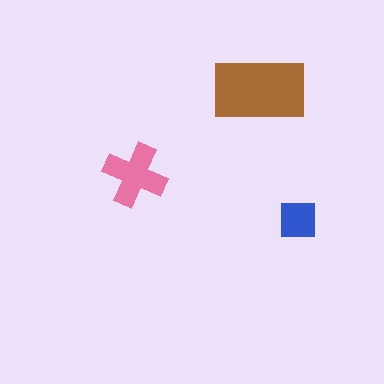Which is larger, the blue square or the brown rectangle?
The brown rectangle.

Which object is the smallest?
The blue square.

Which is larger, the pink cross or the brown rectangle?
The brown rectangle.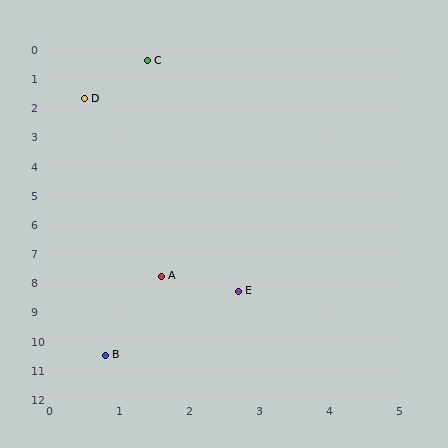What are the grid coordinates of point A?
Point A is at approximately (1.6, 7.8).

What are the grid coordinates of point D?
Point D is at approximately (0.5, 1.7).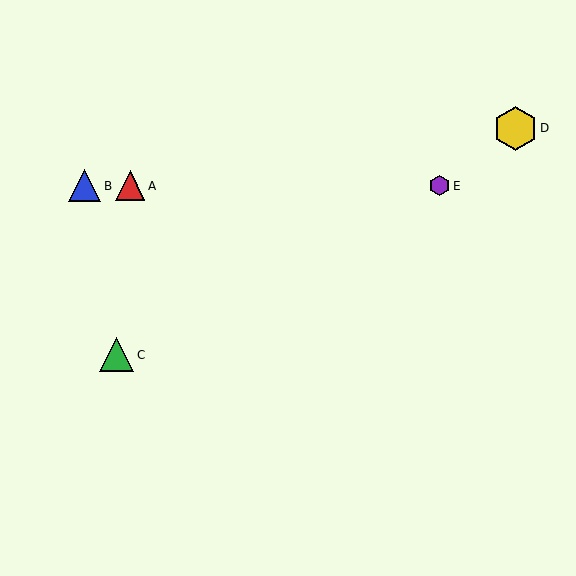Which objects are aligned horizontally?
Objects A, B, E are aligned horizontally.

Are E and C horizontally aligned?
No, E is at y≈186 and C is at y≈355.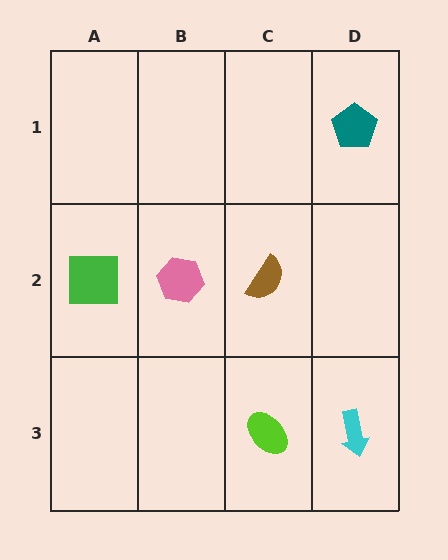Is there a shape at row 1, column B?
No, that cell is empty.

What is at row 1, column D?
A teal pentagon.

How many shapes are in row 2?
3 shapes.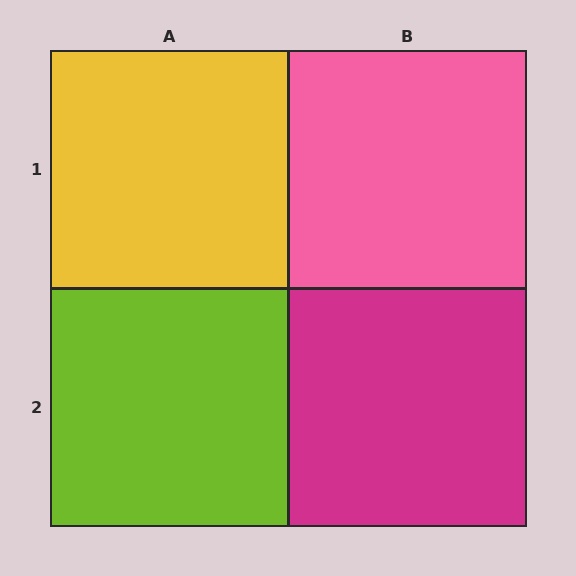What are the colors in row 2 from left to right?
Lime, magenta.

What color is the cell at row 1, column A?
Yellow.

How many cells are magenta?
1 cell is magenta.